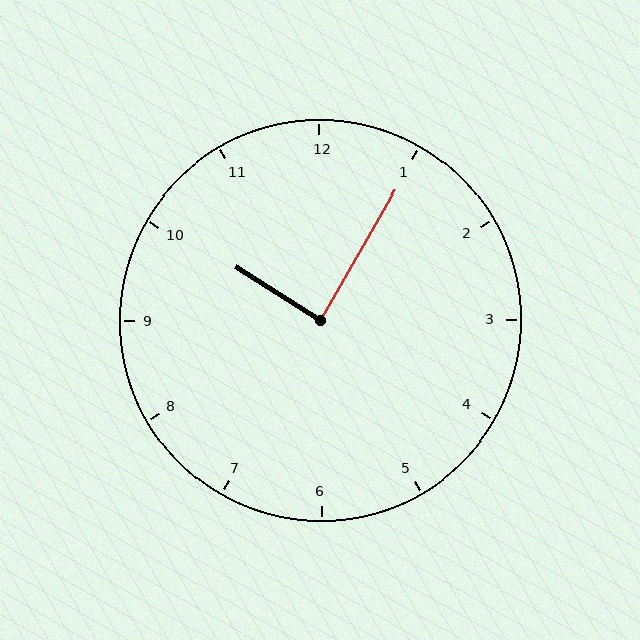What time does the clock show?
10:05.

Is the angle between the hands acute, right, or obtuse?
It is right.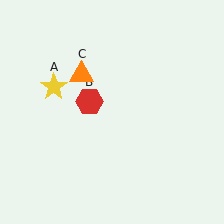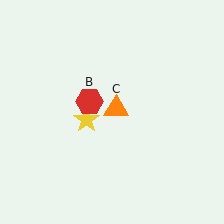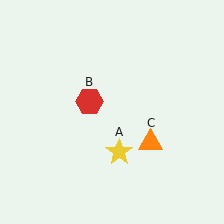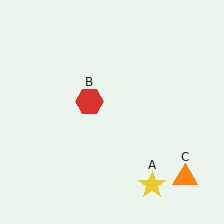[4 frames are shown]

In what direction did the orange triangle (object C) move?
The orange triangle (object C) moved down and to the right.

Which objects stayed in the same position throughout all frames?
Red hexagon (object B) remained stationary.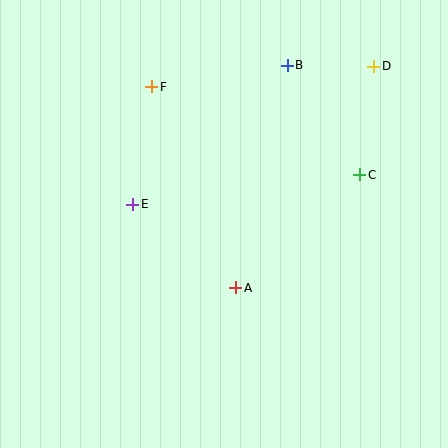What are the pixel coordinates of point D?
Point D is at (374, 66).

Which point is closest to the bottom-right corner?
Point A is closest to the bottom-right corner.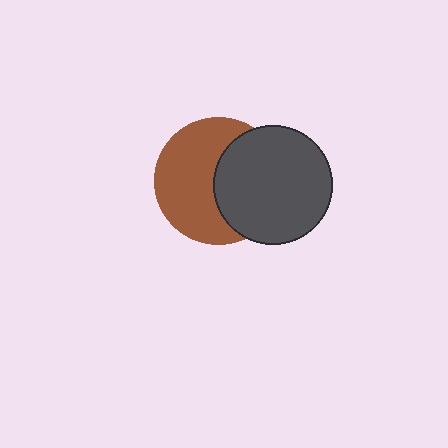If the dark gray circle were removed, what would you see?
You would see the complete brown circle.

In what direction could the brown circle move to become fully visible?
The brown circle could move left. That would shift it out from behind the dark gray circle entirely.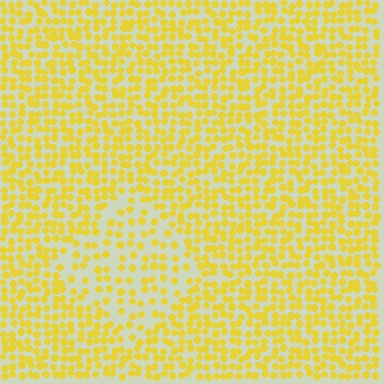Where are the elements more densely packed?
The elements are more densely packed outside the diamond boundary.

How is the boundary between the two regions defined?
The boundary is defined by a change in element density (approximately 1.8x ratio). All elements are the same color, size, and shape.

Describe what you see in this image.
The image contains small yellow elements arranged at two different densities. A diamond-shaped region is visible where the elements are less densely packed than the surrounding area.